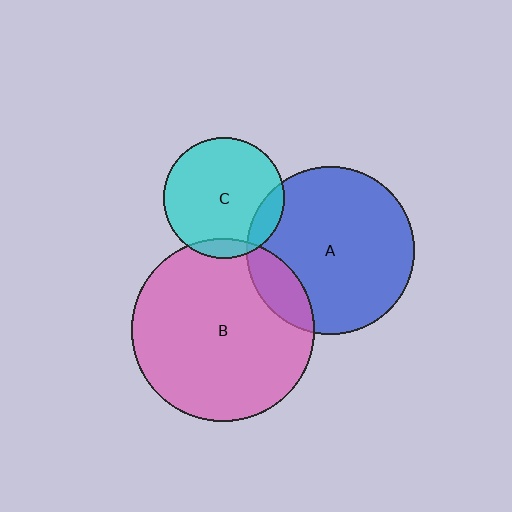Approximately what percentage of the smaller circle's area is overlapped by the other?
Approximately 15%.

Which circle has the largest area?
Circle B (pink).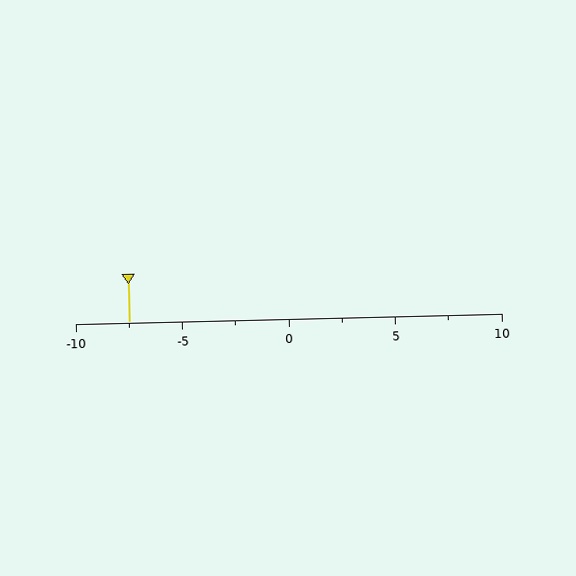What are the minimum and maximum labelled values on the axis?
The axis runs from -10 to 10.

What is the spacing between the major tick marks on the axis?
The major ticks are spaced 5 apart.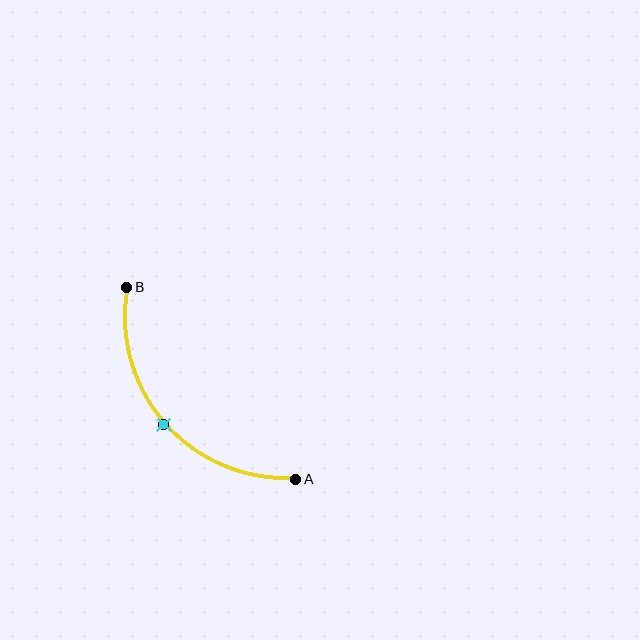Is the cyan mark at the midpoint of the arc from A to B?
Yes. The cyan mark lies on the arc at equal arc-length from both A and B — it is the arc midpoint.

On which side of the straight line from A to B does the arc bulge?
The arc bulges below and to the left of the straight line connecting A and B.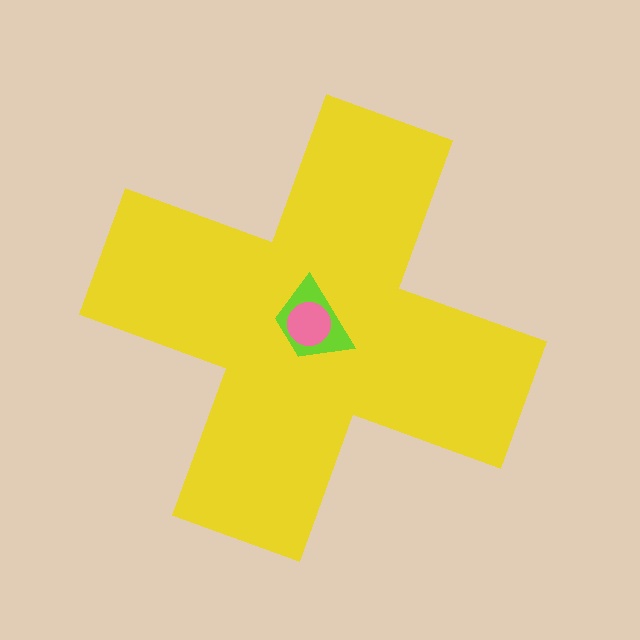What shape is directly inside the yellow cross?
The lime trapezoid.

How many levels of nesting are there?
3.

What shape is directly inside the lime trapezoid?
The pink circle.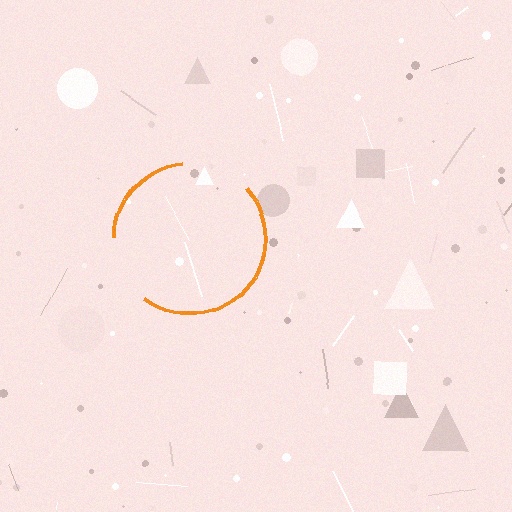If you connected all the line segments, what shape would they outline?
They would outline a circle.